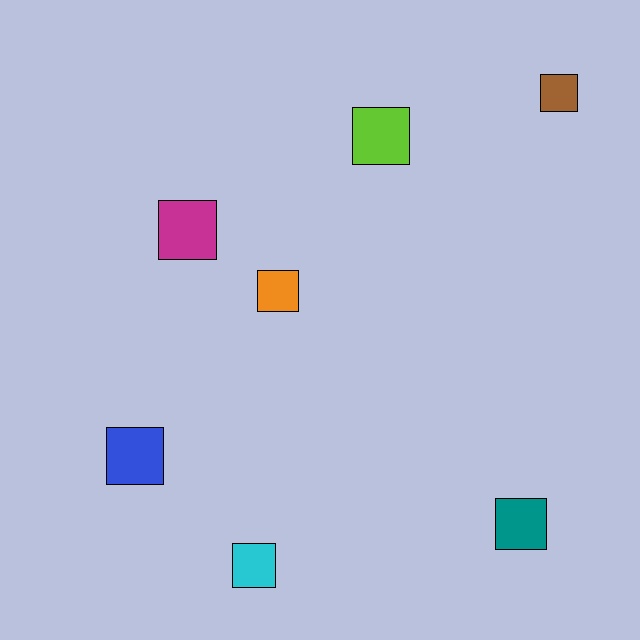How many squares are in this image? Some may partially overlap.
There are 7 squares.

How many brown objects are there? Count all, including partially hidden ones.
There is 1 brown object.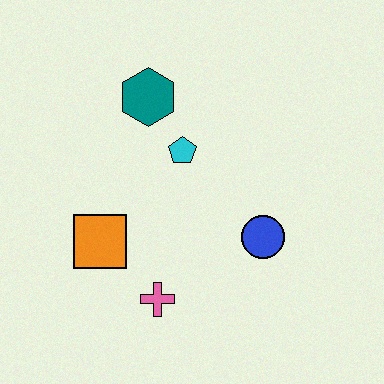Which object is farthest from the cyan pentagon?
The pink cross is farthest from the cyan pentagon.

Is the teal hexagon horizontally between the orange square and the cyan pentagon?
Yes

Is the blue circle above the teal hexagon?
No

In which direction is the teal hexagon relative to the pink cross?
The teal hexagon is above the pink cross.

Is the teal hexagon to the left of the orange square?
No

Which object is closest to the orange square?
The pink cross is closest to the orange square.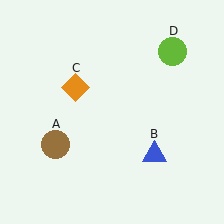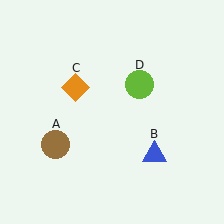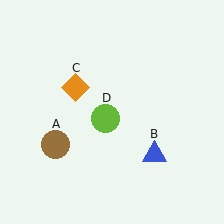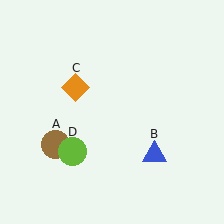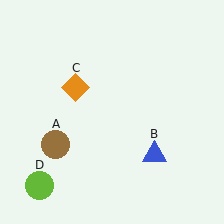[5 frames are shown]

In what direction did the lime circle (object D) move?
The lime circle (object D) moved down and to the left.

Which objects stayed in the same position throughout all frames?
Brown circle (object A) and blue triangle (object B) and orange diamond (object C) remained stationary.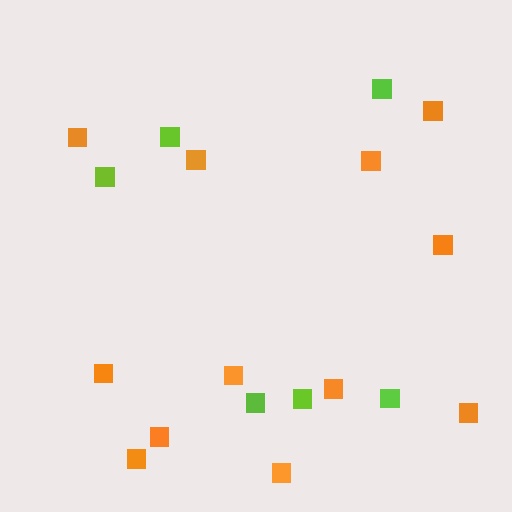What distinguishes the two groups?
There are 2 groups: one group of lime squares (6) and one group of orange squares (12).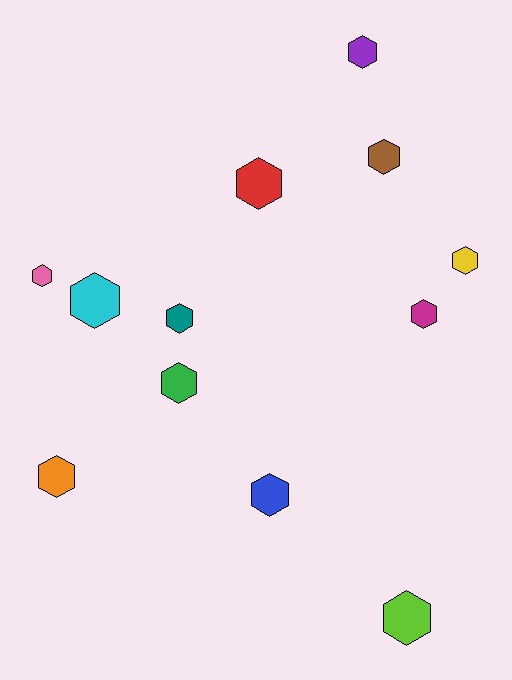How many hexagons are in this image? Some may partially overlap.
There are 12 hexagons.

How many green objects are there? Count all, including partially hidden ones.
There is 1 green object.